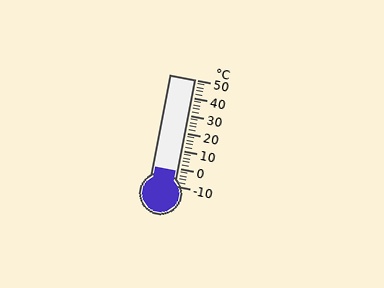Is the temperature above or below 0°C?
The temperature is below 0°C.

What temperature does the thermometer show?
The thermometer shows approximately -2°C.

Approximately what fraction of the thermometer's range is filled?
The thermometer is filled to approximately 15% of its range.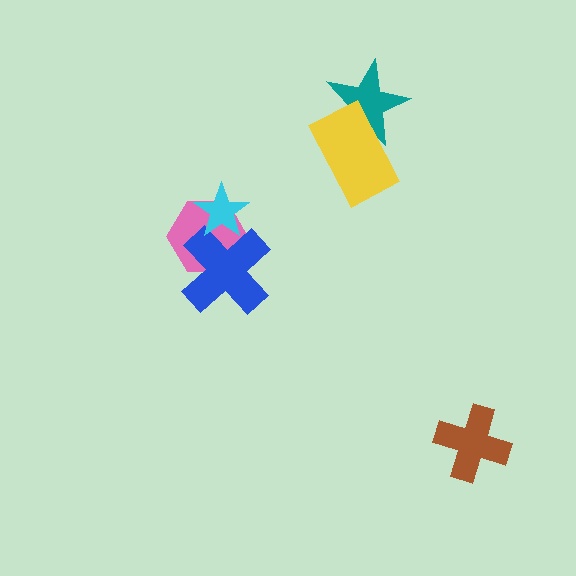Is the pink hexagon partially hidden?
Yes, it is partially covered by another shape.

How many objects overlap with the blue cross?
2 objects overlap with the blue cross.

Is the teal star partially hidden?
Yes, it is partially covered by another shape.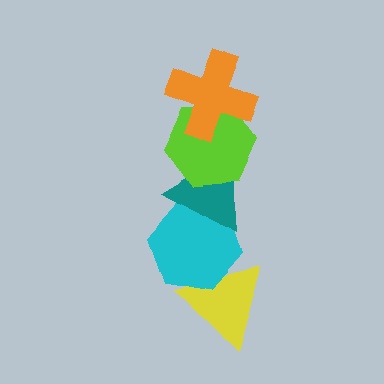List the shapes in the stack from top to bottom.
From top to bottom: the orange cross, the lime hexagon, the teal triangle, the cyan hexagon, the yellow triangle.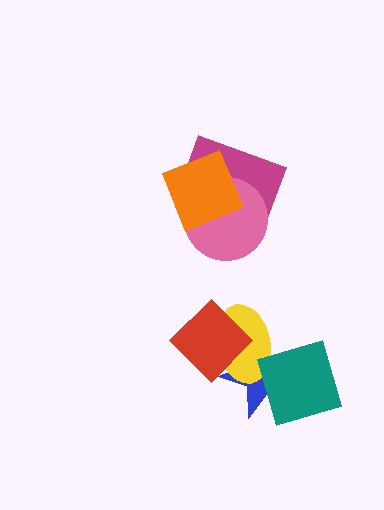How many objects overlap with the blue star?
3 objects overlap with the blue star.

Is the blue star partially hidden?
Yes, it is partially covered by another shape.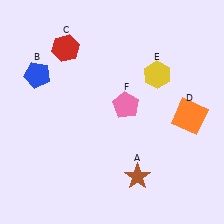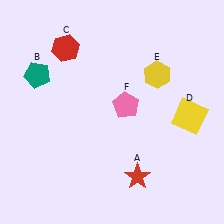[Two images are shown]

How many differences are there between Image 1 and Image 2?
There are 3 differences between the two images.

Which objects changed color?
A changed from brown to red. B changed from blue to teal. D changed from orange to yellow.